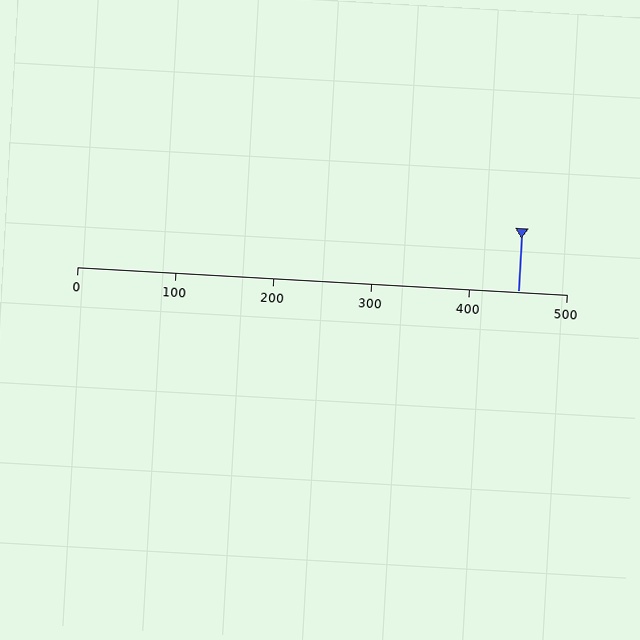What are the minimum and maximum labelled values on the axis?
The axis runs from 0 to 500.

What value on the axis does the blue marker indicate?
The marker indicates approximately 450.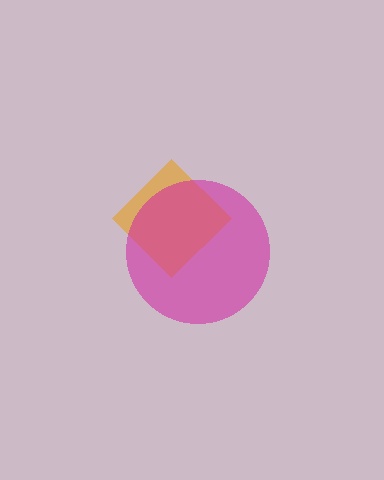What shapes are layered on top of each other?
The layered shapes are: an orange diamond, a magenta circle.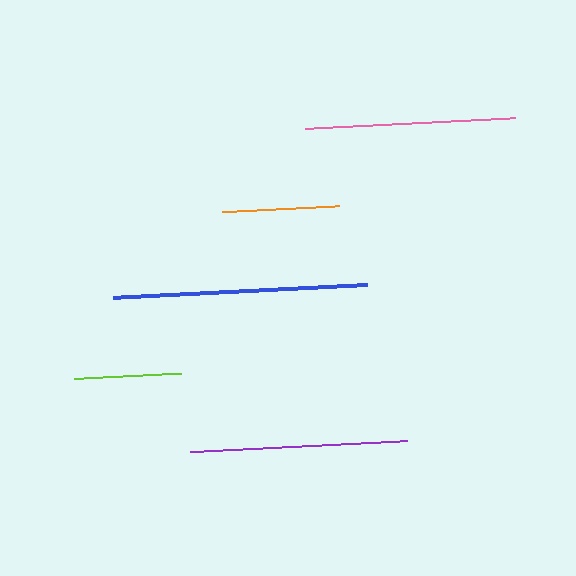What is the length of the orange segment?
The orange segment is approximately 117 pixels long.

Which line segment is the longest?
The blue line is the longest at approximately 255 pixels.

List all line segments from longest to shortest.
From longest to shortest: blue, purple, pink, orange, lime.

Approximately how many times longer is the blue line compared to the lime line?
The blue line is approximately 2.4 times the length of the lime line.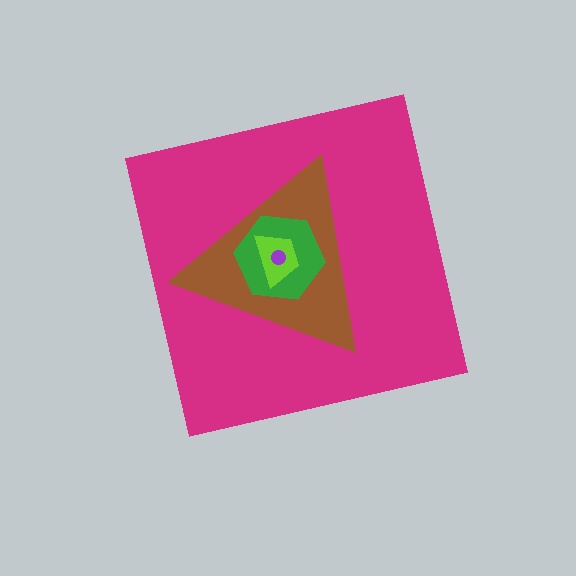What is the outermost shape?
The magenta square.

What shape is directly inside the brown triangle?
The green hexagon.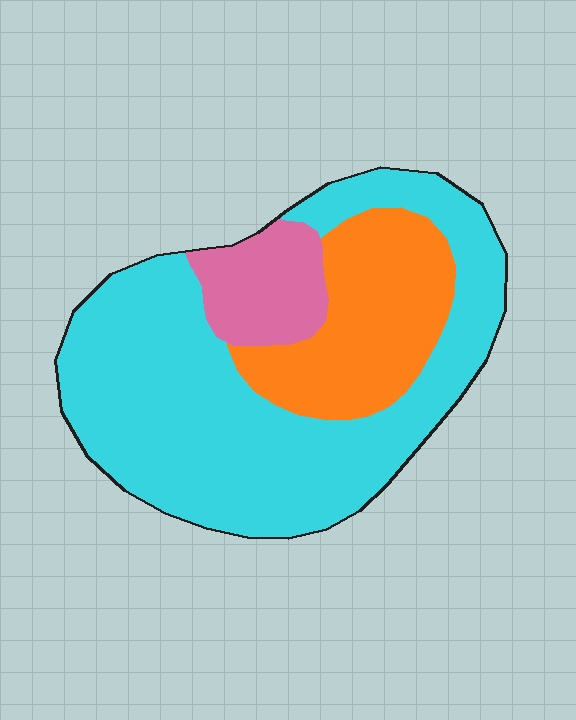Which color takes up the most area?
Cyan, at roughly 65%.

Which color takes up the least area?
Pink, at roughly 10%.